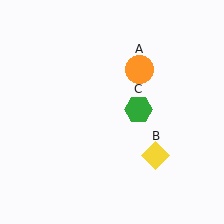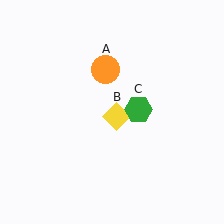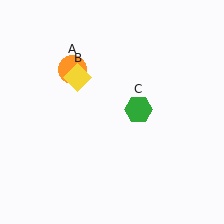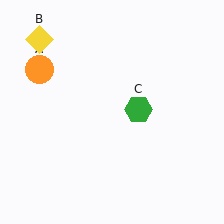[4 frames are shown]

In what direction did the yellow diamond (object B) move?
The yellow diamond (object B) moved up and to the left.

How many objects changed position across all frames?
2 objects changed position: orange circle (object A), yellow diamond (object B).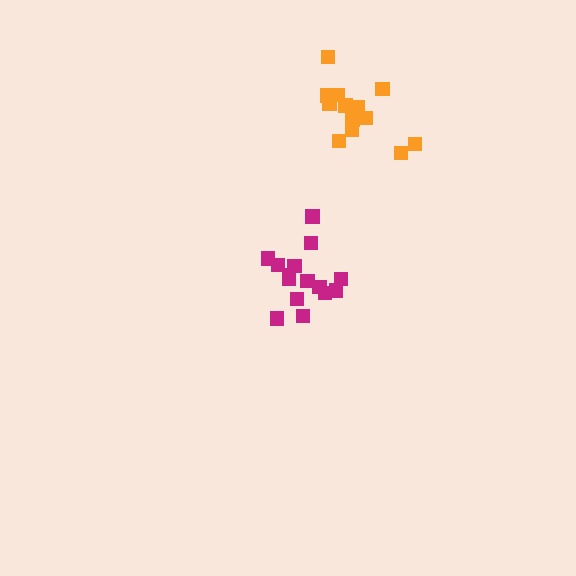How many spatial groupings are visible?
There are 2 spatial groupings.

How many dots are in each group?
Group 1: 15 dots, Group 2: 13 dots (28 total).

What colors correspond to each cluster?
The clusters are colored: magenta, orange.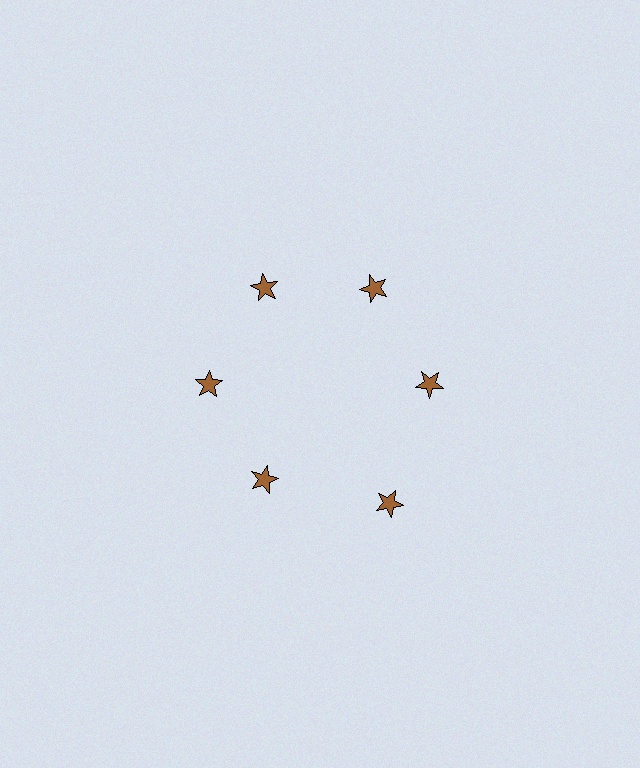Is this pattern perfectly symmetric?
No. The 6 brown stars are arranged in a ring, but one element near the 5 o'clock position is pushed outward from the center, breaking the 6-fold rotational symmetry.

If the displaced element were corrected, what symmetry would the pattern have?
It would have 6-fold rotational symmetry — the pattern would map onto itself every 60 degrees.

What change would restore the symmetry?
The symmetry would be restored by moving it inward, back onto the ring so that all 6 stars sit at equal angles and equal distance from the center.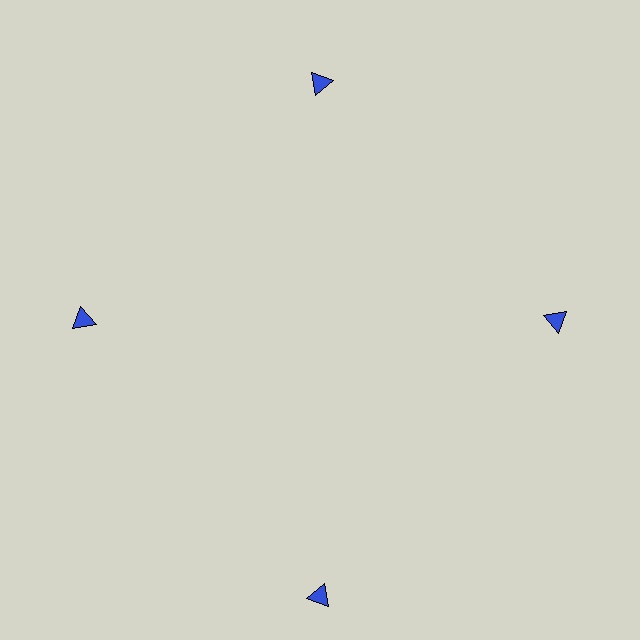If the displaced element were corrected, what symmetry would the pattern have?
It would have 4-fold rotational symmetry — the pattern would map onto itself every 90 degrees.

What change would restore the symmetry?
The symmetry would be restored by moving it inward, back onto the ring so that all 4 triangles sit at equal angles and equal distance from the center.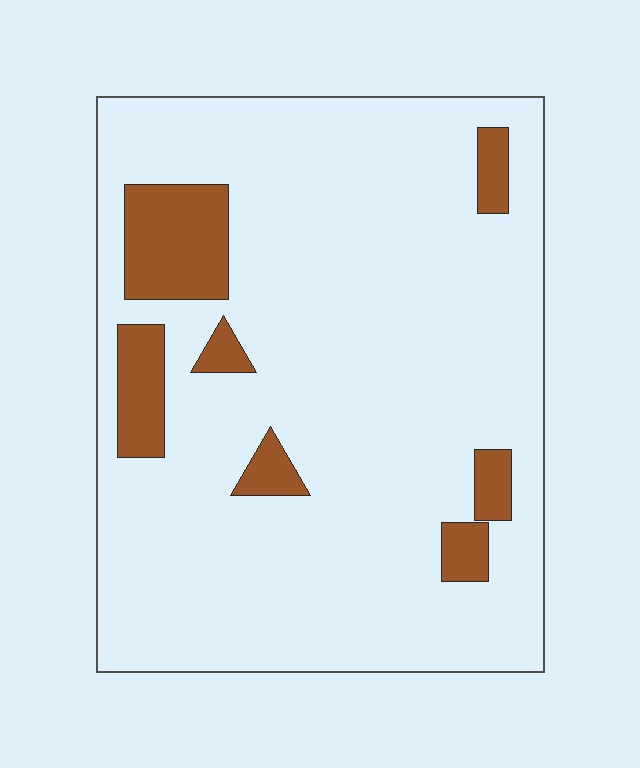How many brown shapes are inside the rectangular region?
7.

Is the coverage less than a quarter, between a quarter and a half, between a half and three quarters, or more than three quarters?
Less than a quarter.